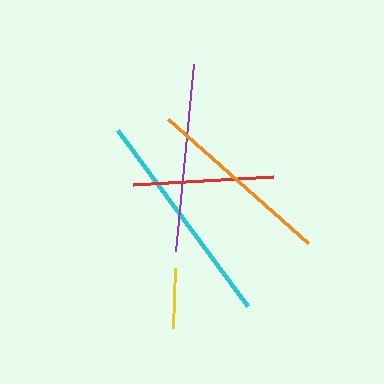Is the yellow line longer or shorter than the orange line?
The orange line is longer than the yellow line.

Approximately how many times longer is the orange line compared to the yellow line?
The orange line is approximately 3.1 times the length of the yellow line.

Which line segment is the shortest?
The yellow line is the shortest at approximately 60 pixels.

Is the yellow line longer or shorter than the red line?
The red line is longer than the yellow line.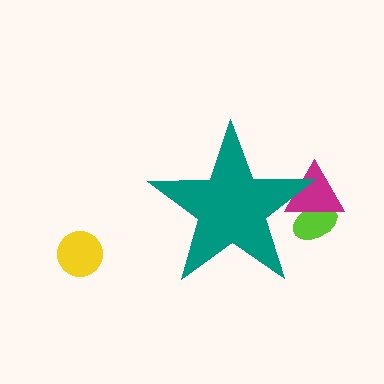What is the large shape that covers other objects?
A teal star.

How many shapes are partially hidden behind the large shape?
2 shapes are partially hidden.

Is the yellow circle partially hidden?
No, the yellow circle is fully visible.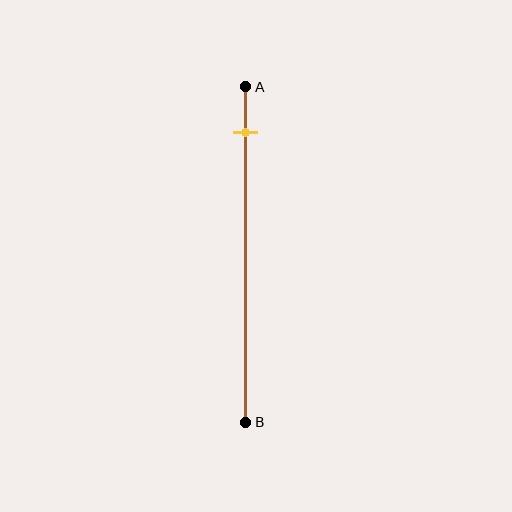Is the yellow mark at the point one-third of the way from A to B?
No, the mark is at about 15% from A, not at the 33% one-third point.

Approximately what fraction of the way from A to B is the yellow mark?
The yellow mark is approximately 15% of the way from A to B.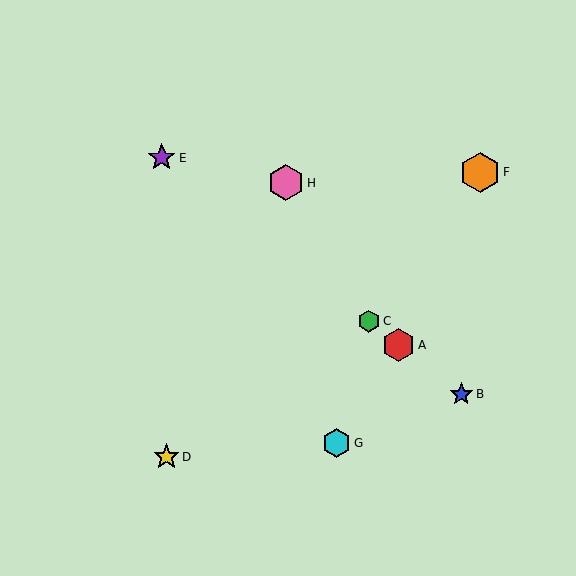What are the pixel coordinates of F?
Object F is at (480, 172).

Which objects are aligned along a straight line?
Objects A, B, C, E are aligned along a straight line.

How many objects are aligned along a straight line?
4 objects (A, B, C, E) are aligned along a straight line.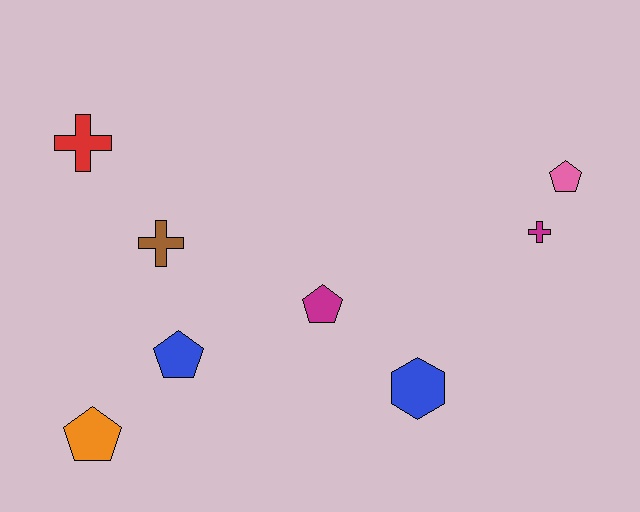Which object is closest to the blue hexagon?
The magenta pentagon is closest to the blue hexagon.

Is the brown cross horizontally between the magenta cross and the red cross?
Yes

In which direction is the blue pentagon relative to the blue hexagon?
The blue pentagon is to the left of the blue hexagon.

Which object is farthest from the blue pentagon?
The pink pentagon is farthest from the blue pentagon.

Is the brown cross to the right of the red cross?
Yes